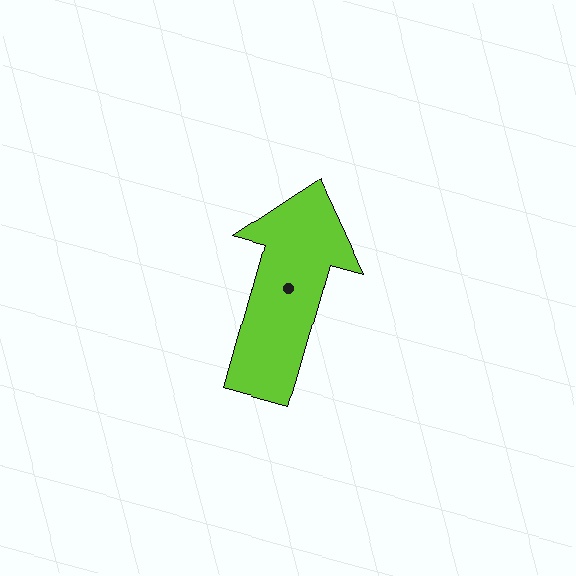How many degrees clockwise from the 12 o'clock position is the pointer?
Approximately 16 degrees.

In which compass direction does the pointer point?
North.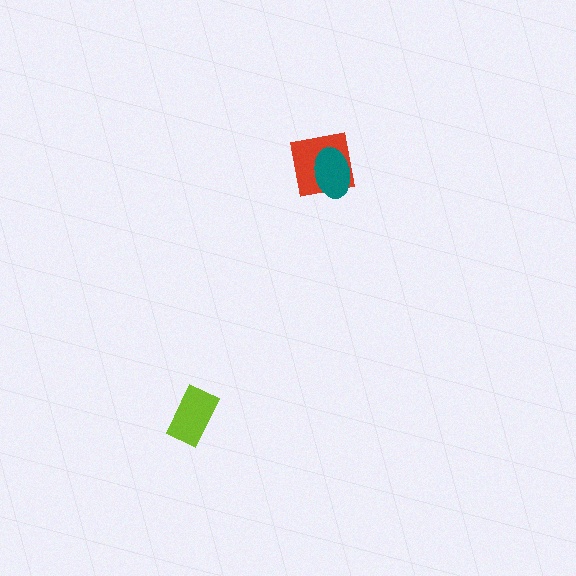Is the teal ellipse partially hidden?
No, no other shape covers it.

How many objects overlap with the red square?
1 object overlaps with the red square.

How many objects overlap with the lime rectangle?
0 objects overlap with the lime rectangle.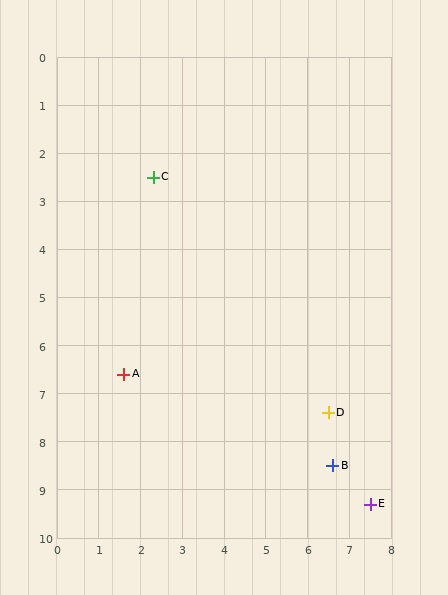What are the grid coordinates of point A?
Point A is at approximately (1.6, 6.6).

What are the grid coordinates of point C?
Point C is at approximately (2.3, 2.5).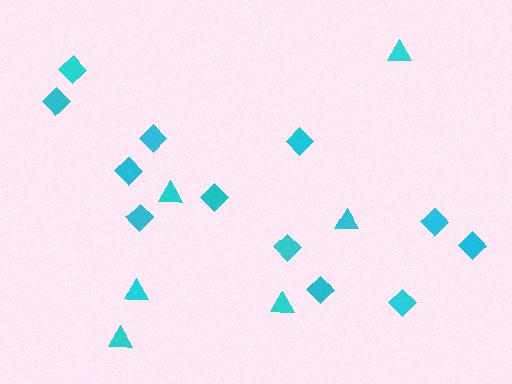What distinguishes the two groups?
There are 2 groups: one group of triangles (6) and one group of diamonds (12).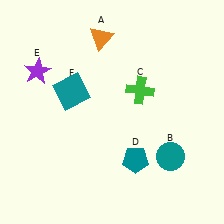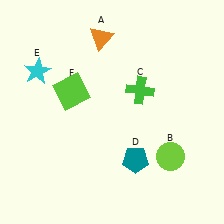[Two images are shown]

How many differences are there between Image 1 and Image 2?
There are 3 differences between the two images.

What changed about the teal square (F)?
In Image 1, F is teal. In Image 2, it changed to lime.